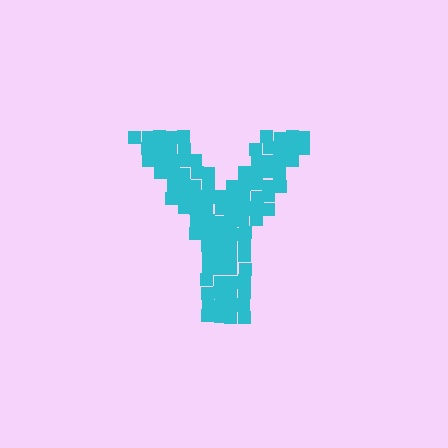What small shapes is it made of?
It is made of small squares.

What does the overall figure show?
The overall figure shows the letter Y.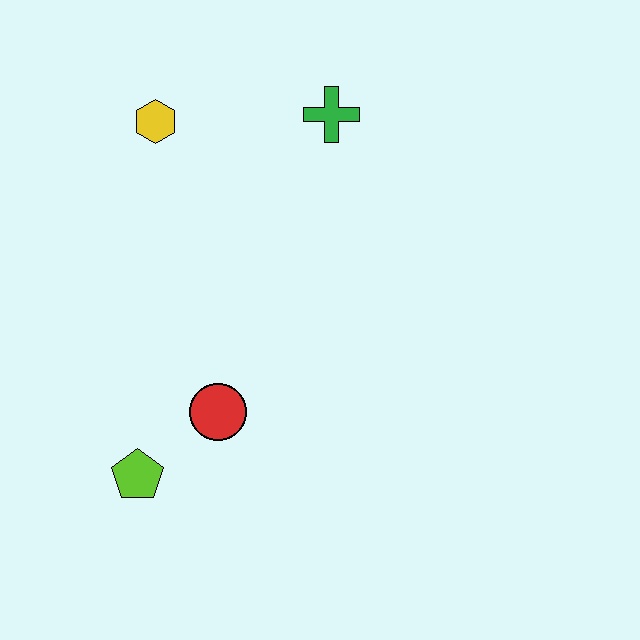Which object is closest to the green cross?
The yellow hexagon is closest to the green cross.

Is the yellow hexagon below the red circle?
No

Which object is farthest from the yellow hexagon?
The lime pentagon is farthest from the yellow hexagon.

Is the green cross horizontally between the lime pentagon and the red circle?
No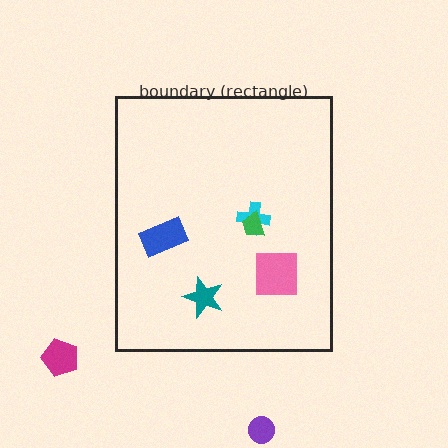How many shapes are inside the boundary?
5 inside, 2 outside.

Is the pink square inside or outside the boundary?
Inside.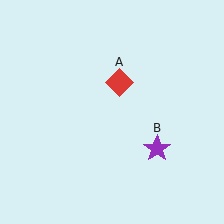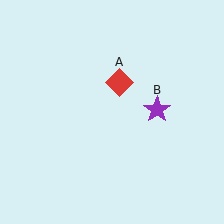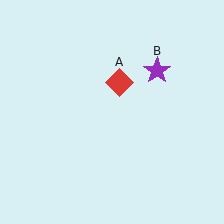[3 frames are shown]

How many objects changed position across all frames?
1 object changed position: purple star (object B).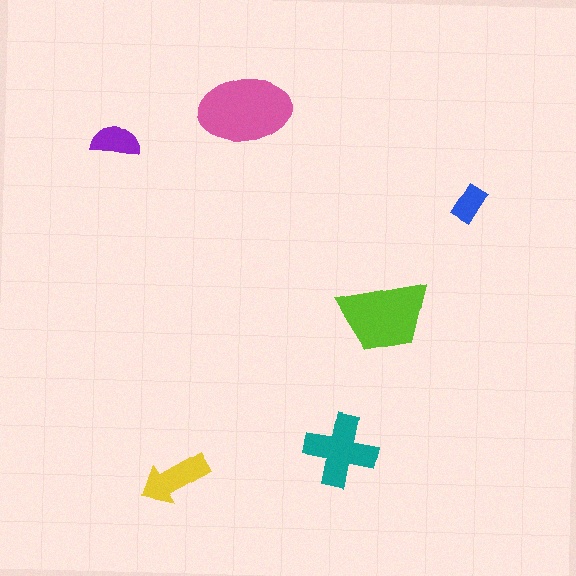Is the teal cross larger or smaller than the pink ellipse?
Smaller.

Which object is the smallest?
The blue rectangle.